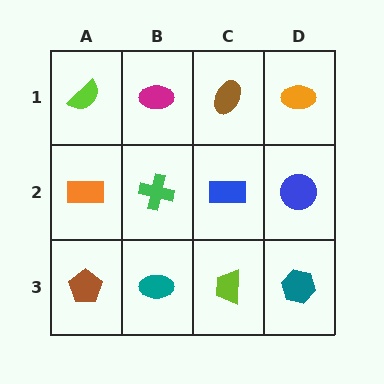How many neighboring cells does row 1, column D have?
2.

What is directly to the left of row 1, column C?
A magenta ellipse.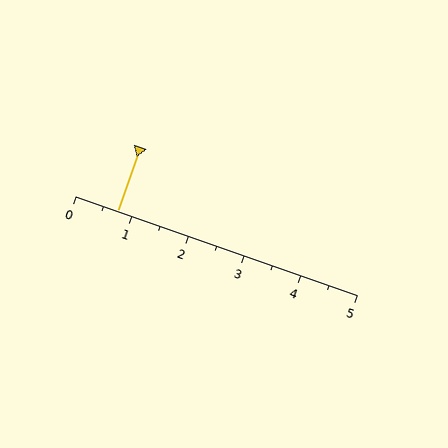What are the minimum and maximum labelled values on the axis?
The axis runs from 0 to 5.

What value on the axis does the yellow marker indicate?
The marker indicates approximately 0.8.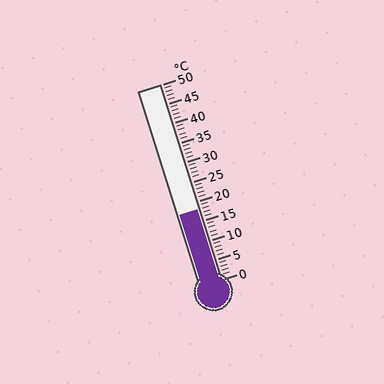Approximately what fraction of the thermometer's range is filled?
The thermometer is filled to approximately 35% of its range.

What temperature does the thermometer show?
The thermometer shows approximately 18°C.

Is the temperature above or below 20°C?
The temperature is below 20°C.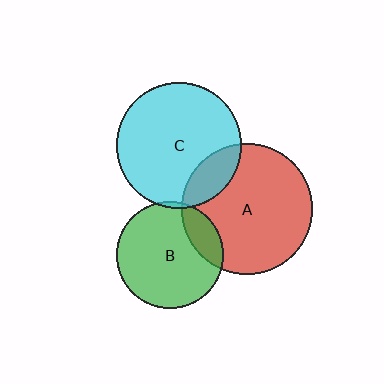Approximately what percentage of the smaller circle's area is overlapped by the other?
Approximately 20%.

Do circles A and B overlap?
Yes.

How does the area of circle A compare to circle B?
Approximately 1.5 times.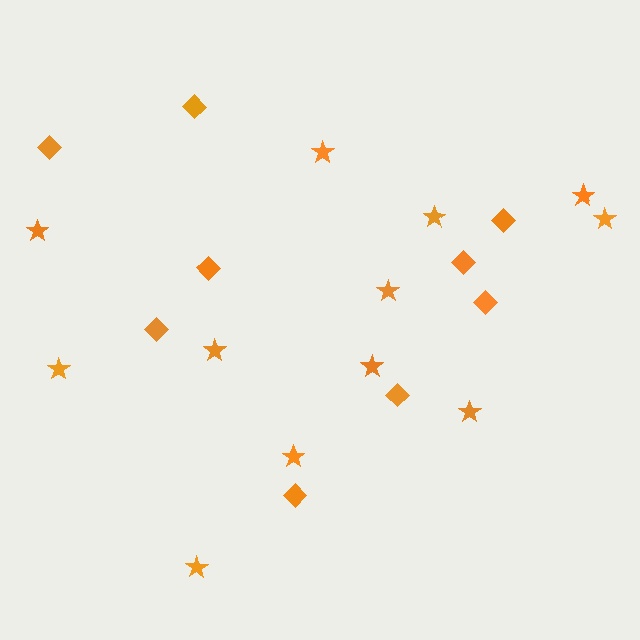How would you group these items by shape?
There are 2 groups: one group of stars (12) and one group of diamonds (9).